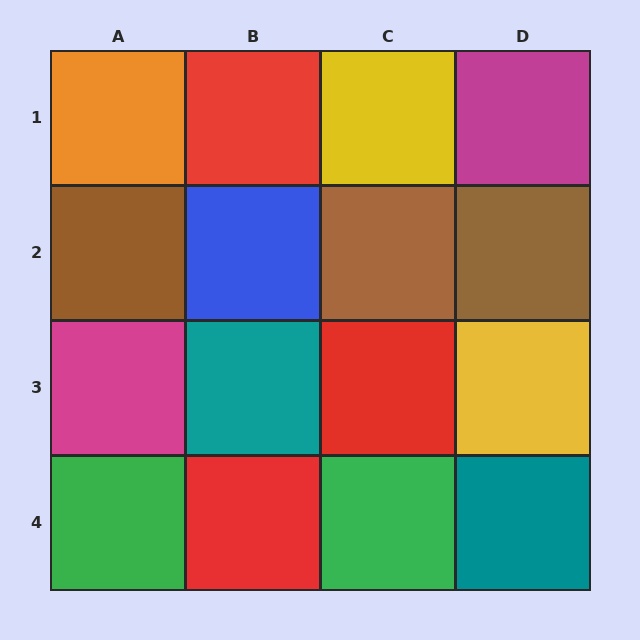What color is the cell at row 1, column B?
Red.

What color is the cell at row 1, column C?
Yellow.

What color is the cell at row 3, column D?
Yellow.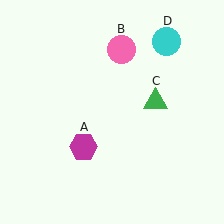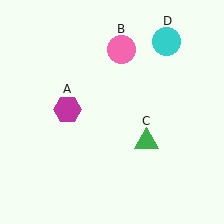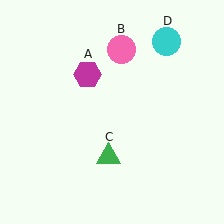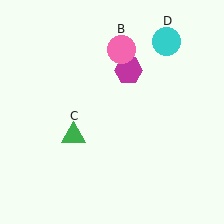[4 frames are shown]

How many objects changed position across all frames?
2 objects changed position: magenta hexagon (object A), green triangle (object C).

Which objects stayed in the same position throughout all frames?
Pink circle (object B) and cyan circle (object D) remained stationary.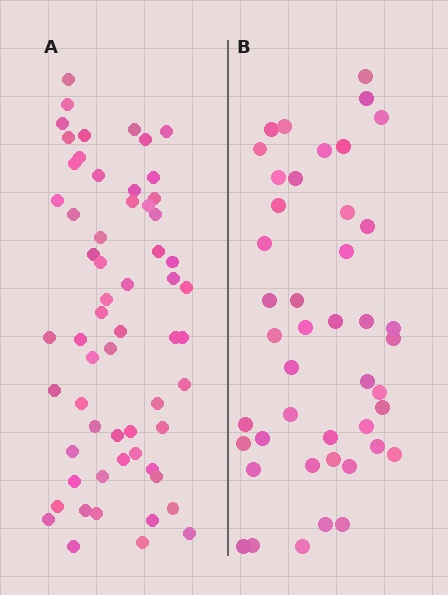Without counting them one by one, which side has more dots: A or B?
Region A (the left region) has more dots.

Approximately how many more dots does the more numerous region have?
Region A has approximately 15 more dots than region B.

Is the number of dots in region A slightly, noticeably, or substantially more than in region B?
Region A has noticeably more, but not dramatically so. The ratio is roughly 1.4 to 1.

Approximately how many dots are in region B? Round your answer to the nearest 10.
About 40 dots. (The exact count is 44, which rounds to 40.)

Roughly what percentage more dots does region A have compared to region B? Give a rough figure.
About 35% more.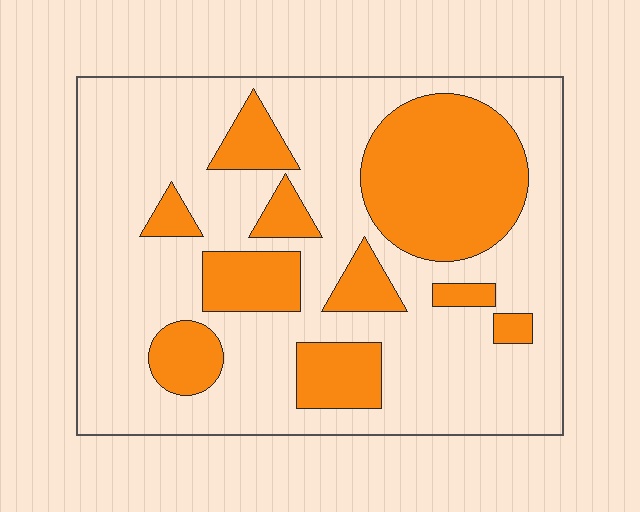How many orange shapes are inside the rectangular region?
10.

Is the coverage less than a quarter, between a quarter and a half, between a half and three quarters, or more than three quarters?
Between a quarter and a half.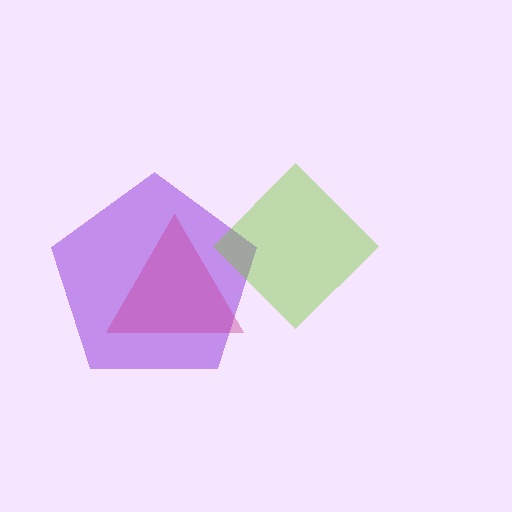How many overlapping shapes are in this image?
There are 3 overlapping shapes in the image.